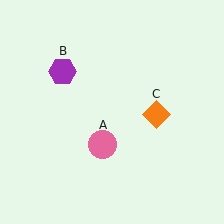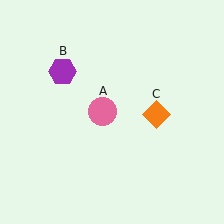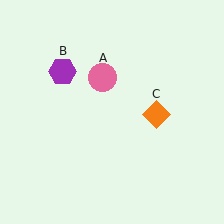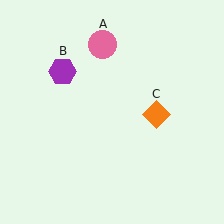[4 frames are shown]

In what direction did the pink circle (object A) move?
The pink circle (object A) moved up.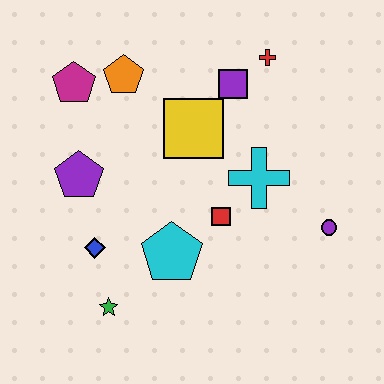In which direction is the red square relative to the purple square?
The red square is below the purple square.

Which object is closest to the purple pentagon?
The blue diamond is closest to the purple pentagon.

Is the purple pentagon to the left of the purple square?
Yes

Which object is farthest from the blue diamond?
The red cross is farthest from the blue diamond.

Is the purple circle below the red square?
Yes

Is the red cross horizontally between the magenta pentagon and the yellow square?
No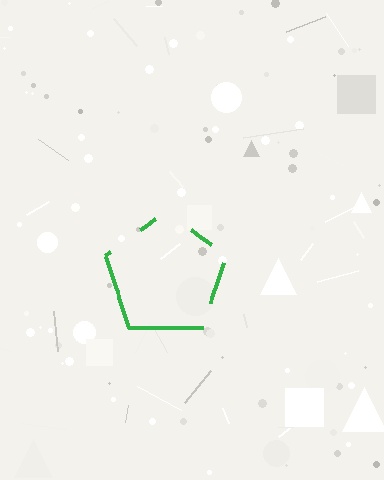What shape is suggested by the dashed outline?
The dashed outline suggests a pentagon.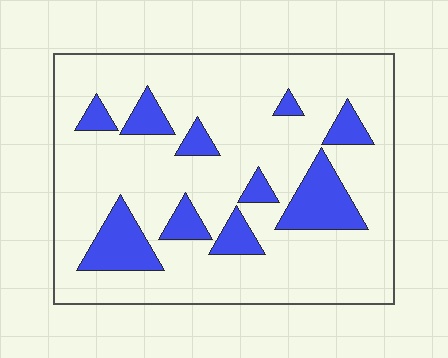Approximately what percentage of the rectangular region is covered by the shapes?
Approximately 20%.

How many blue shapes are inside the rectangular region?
10.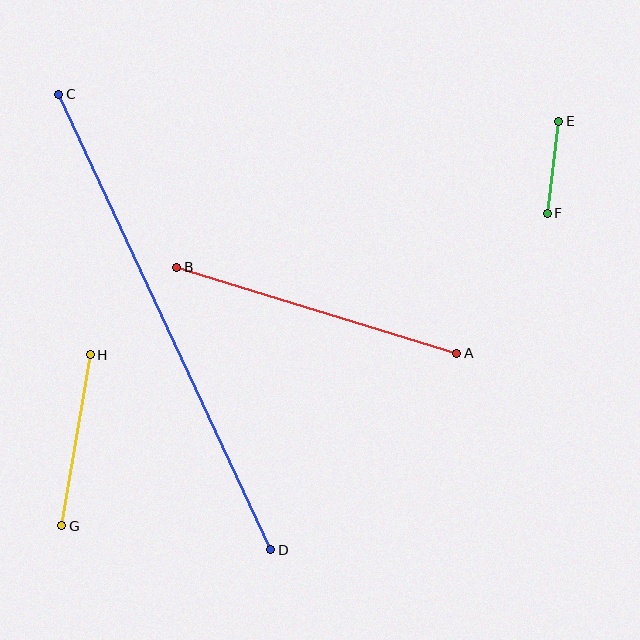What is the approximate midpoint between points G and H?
The midpoint is at approximately (76, 440) pixels.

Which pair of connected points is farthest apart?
Points C and D are farthest apart.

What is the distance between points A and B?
The distance is approximately 293 pixels.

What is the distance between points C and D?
The distance is approximately 502 pixels.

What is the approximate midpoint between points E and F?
The midpoint is at approximately (553, 167) pixels.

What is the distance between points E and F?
The distance is approximately 93 pixels.